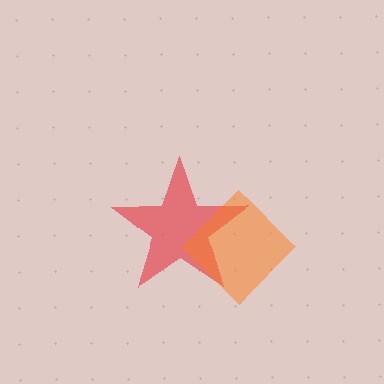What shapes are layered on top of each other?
The layered shapes are: a red star, an orange diamond.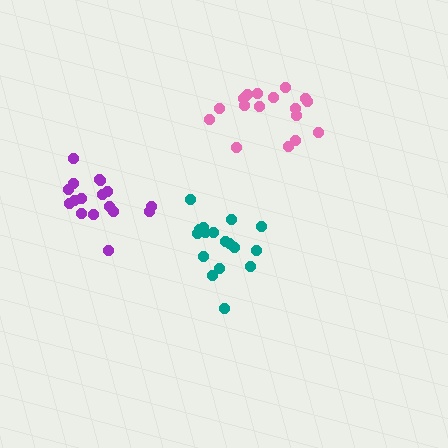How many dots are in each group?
Group 1: 17 dots, Group 2: 17 dots, Group 3: 17 dots (51 total).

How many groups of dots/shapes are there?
There are 3 groups.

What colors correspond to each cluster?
The clusters are colored: pink, purple, teal.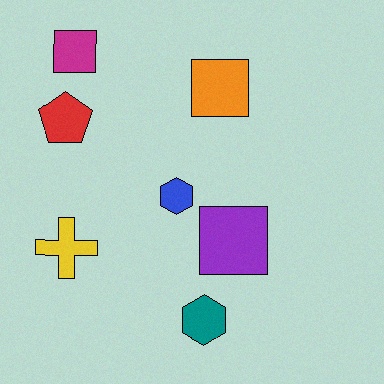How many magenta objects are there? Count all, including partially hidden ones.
There is 1 magenta object.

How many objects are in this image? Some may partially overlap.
There are 7 objects.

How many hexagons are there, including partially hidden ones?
There are 2 hexagons.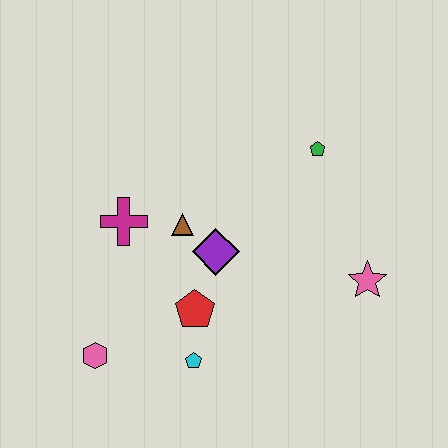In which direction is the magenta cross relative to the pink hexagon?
The magenta cross is above the pink hexagon.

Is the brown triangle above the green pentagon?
No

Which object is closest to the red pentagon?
The cyan pentagon is closest to the red pentagon.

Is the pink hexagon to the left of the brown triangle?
Yes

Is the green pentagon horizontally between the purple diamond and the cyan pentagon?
No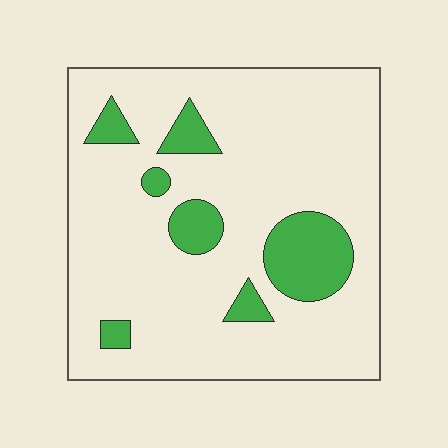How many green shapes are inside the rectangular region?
7.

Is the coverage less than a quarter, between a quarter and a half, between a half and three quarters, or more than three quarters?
Less than a quarter.